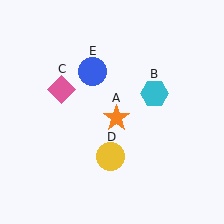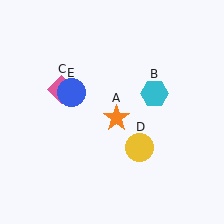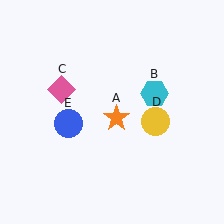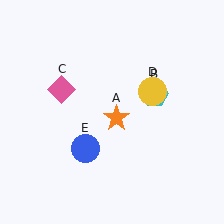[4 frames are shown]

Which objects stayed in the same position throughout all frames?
Orange star (object A) and cyan hexagon (object B) and pink diamond (object C) remained stationary.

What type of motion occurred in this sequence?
The yellow circle (object D), blue circle (object E) rotated counterclockwise around the center of the scene.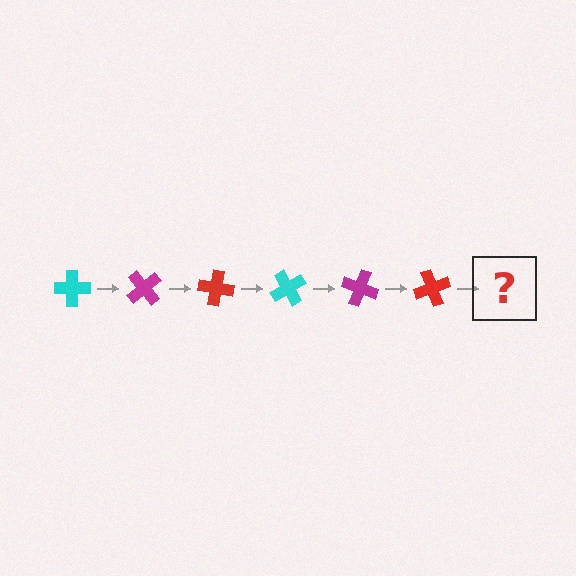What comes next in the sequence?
The next element should be a cyan cross, rotated 300 degrees from the start.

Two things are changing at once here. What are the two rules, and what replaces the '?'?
The two rules are that it rotates 50 degrees each step and the color cycles through cyan, magenta, and red. The '?' should be a cyan cross, rotated 300 degrees from the start.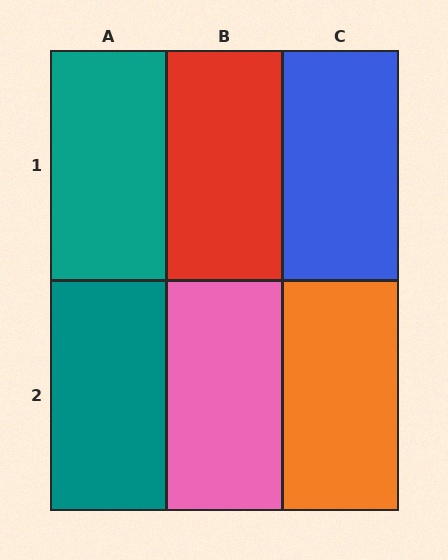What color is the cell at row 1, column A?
Teal.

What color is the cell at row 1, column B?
Red.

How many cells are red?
1 cell is red.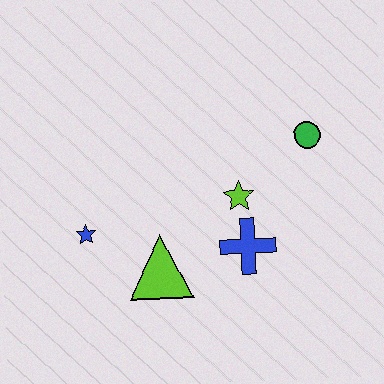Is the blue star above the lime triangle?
Yes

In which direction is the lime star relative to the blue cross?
The lime star is above the blue cross.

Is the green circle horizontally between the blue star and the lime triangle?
No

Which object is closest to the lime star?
The blue cross is closest to the lime star.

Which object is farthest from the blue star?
The green circle is farthest from the blue star.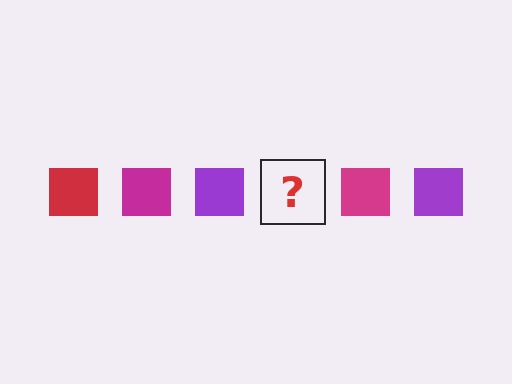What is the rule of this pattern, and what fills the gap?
The rule is that the pattern cycles through red, magenta, purple squares. The gap should be filled with a red square.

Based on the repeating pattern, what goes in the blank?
The blank should be a red square.